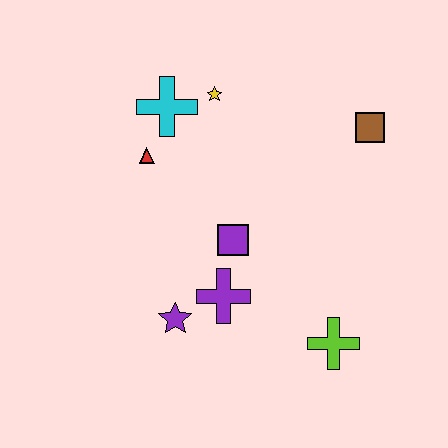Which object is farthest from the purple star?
The brown square is farthest from the purple star.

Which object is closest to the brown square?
The yellow star is closest to the brown square.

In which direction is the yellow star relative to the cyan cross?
The yellow star is to the right of the cyan cross.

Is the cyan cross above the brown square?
Yes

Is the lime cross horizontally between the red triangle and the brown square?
Yes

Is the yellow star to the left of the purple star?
No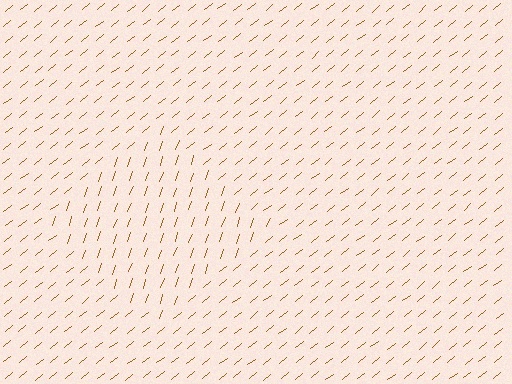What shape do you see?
I see a diamond.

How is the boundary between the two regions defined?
The boundary is defined purely by a change in line orientation (approximately 32 degrees difference). All lines are the same color and thickness.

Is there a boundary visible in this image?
Yes, there is a texture boundary formed by a change in line orientation.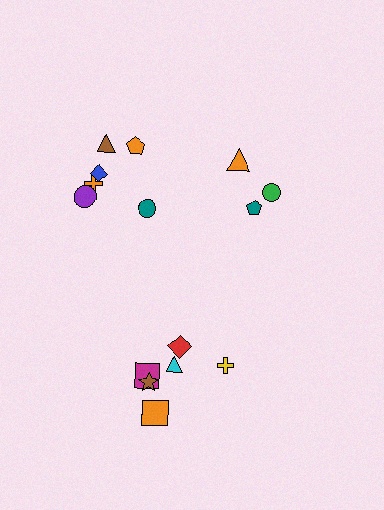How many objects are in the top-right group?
There are 3 objects.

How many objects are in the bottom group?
There are 6 objects.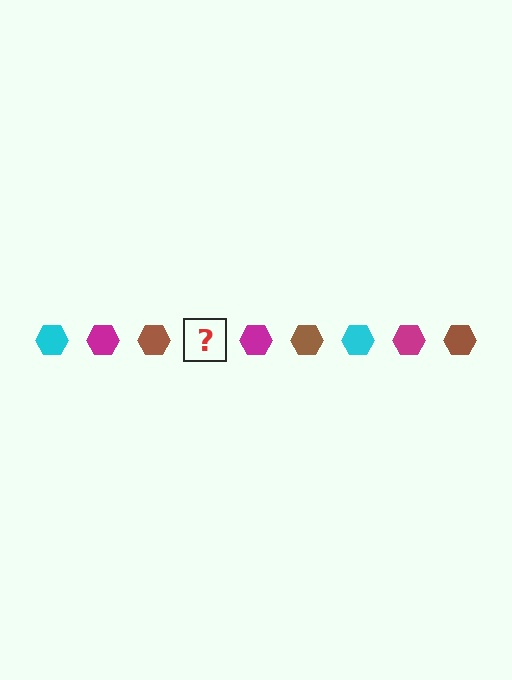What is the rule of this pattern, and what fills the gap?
The rule is that the pattern cycles through cyan, magenta, brown hexagons. The gap should be filled with a cyan hexagon.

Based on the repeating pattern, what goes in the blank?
The blank should be a cyan hexagon.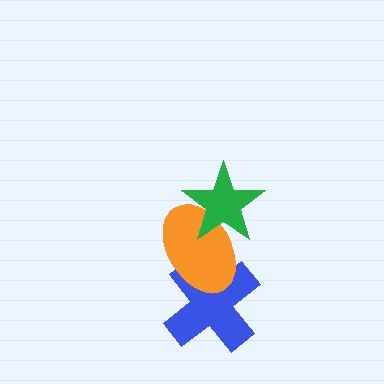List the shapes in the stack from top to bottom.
From top to bottom: the green star, the orange ellipse, the blue cross.